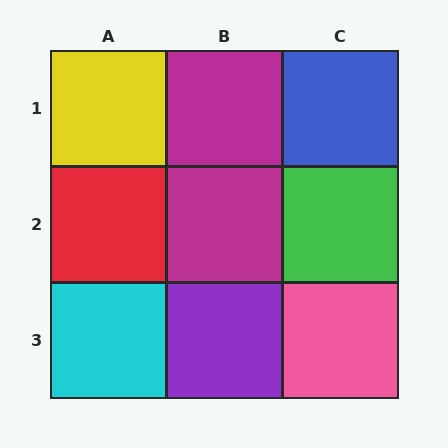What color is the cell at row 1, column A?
Yellow.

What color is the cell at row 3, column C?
Pink.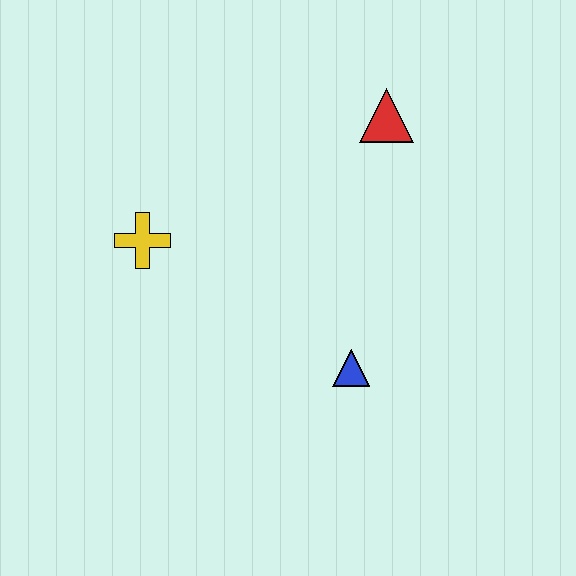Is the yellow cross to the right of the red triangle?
No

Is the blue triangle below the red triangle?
Yes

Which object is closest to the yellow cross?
The blue triangle is closest to the yellow cross.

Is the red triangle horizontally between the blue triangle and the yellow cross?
No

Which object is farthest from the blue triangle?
The red triangle is farthest from the blue triangle.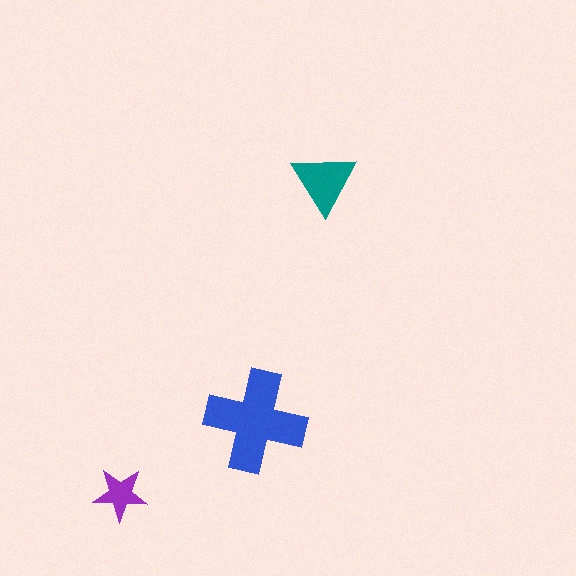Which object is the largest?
The blue cross.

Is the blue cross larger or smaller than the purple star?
Larger.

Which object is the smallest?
The purple star.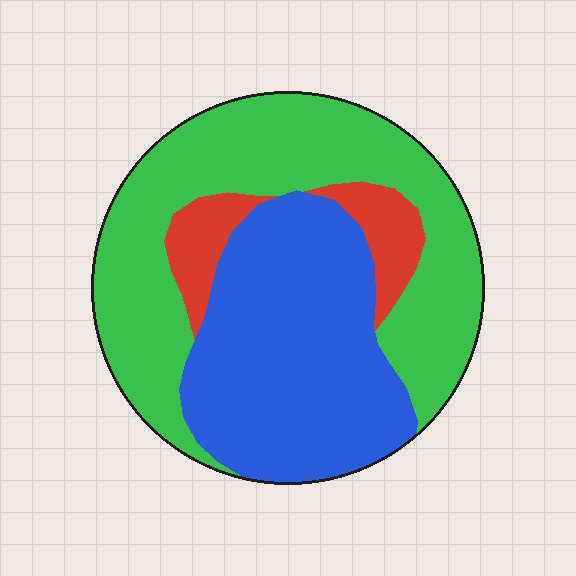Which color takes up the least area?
Red, at roughly 10%.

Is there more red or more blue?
Blue.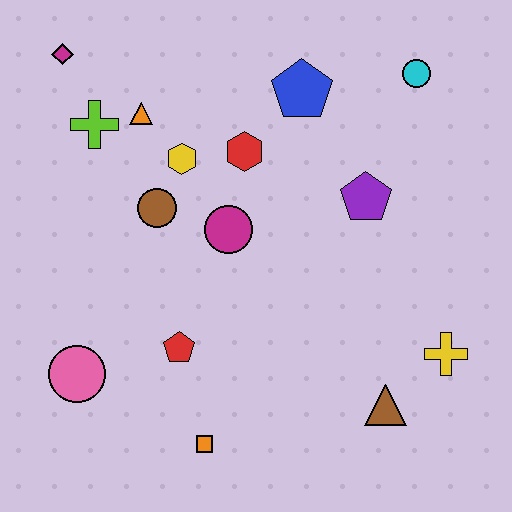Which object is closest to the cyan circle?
The blue pentagon is closest to the cyan circle.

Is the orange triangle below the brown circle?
No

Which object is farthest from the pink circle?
The cyan circle is farthest from the pink circle.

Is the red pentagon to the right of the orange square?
No